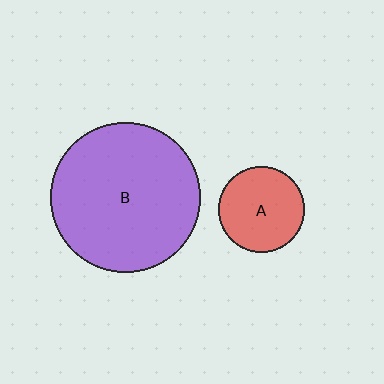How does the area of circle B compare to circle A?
Approximately 3.0 times.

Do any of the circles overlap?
No, none of the circles overlap.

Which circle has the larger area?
Circle B (purple).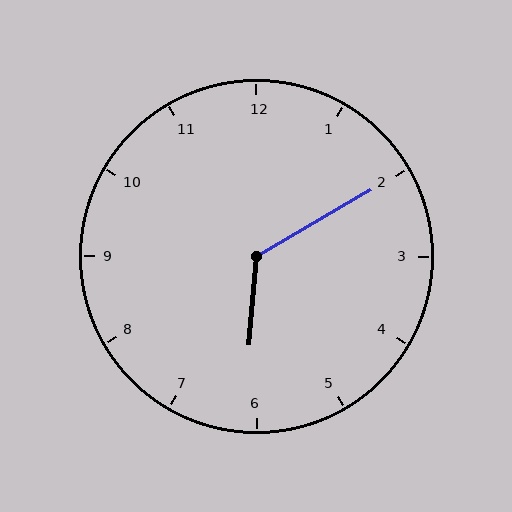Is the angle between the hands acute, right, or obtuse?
It is obtuse.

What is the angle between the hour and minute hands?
Approximately 125 degrees.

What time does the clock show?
6:10.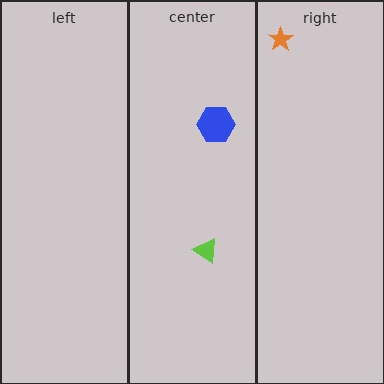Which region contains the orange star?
The right region.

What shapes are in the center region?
The blue hexagon, the lime triangle.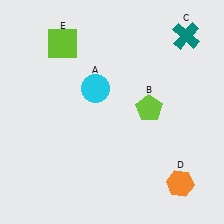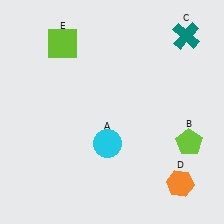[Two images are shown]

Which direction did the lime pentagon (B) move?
The lime pentagon (B) moved right.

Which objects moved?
The objects that moved are: the cyan circle (A), the lime pentagon (B).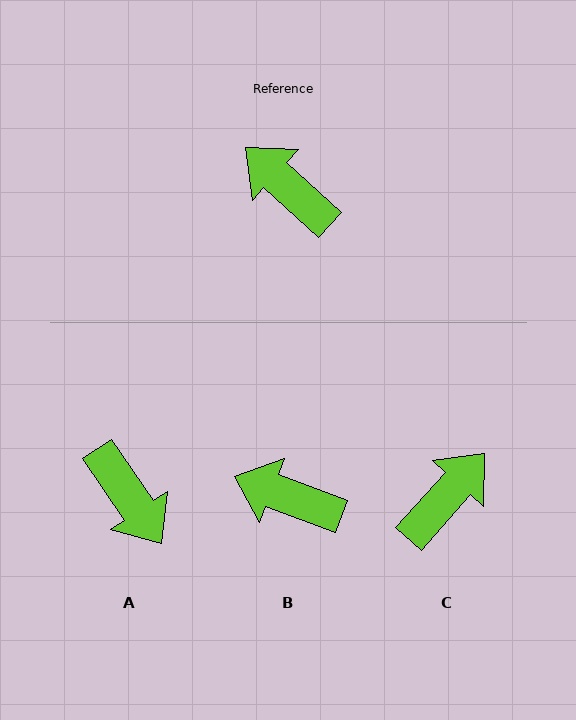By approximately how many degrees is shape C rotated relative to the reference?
Approximately 89 degrees clockwise.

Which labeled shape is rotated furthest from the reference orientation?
A, about 167 degrees away.